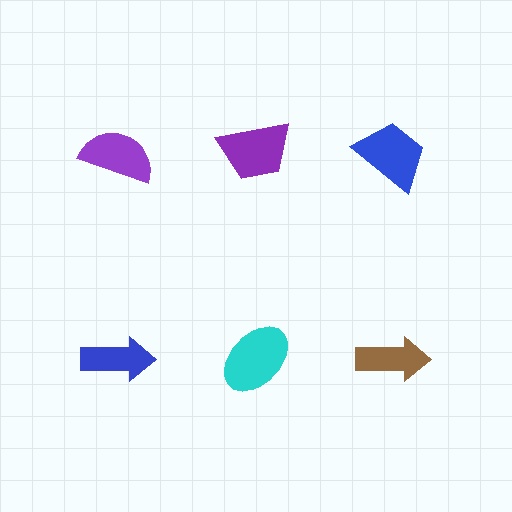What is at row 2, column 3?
A brown arrow.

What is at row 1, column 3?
A blue trapezoid.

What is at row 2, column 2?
A cyan ellipse.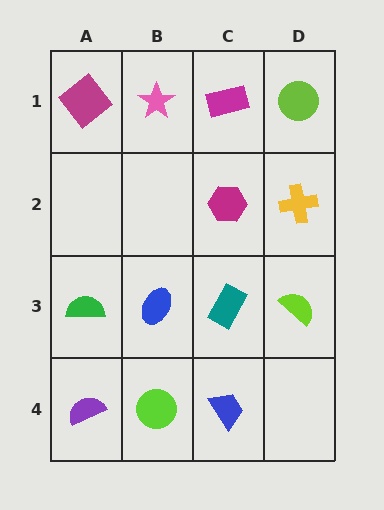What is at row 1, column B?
A pink star.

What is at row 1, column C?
A magenta rectangle.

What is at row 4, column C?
A blue trapezoid.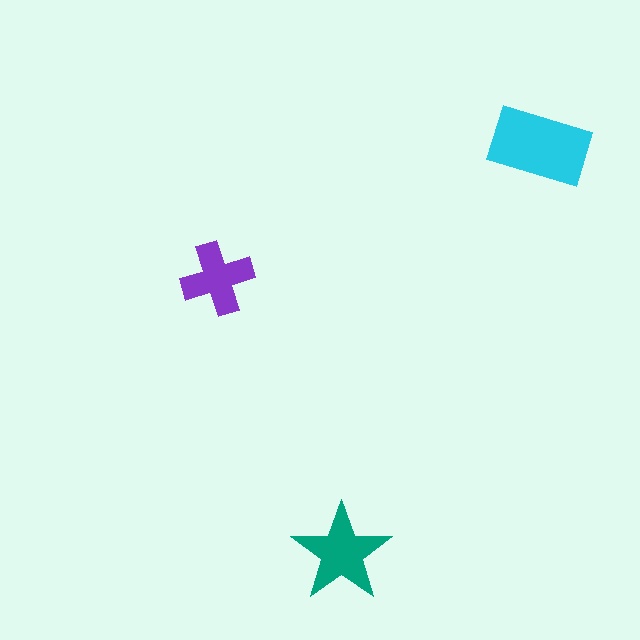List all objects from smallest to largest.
The purple cross, the teal star, the cyan rectangle.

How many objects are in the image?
There are 3 objects in the image.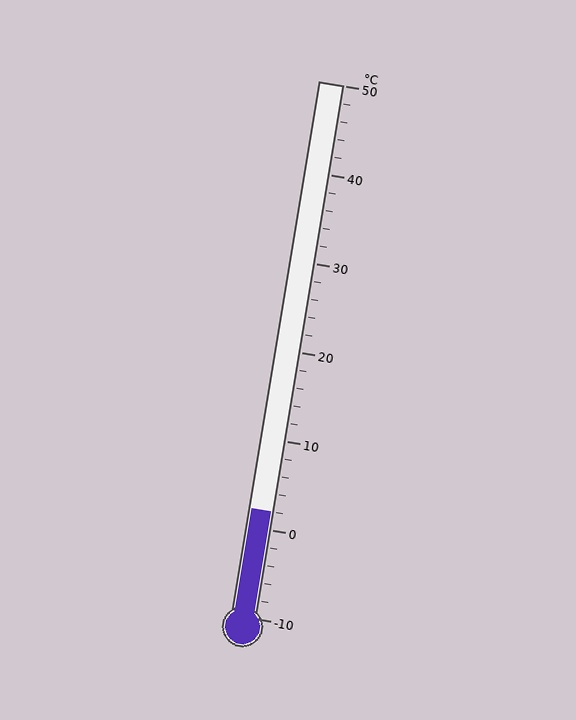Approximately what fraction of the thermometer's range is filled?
The thermometer is filled to approximately 20% of its range.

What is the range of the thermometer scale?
The thermometer scale ranges from -10°C to 50°C.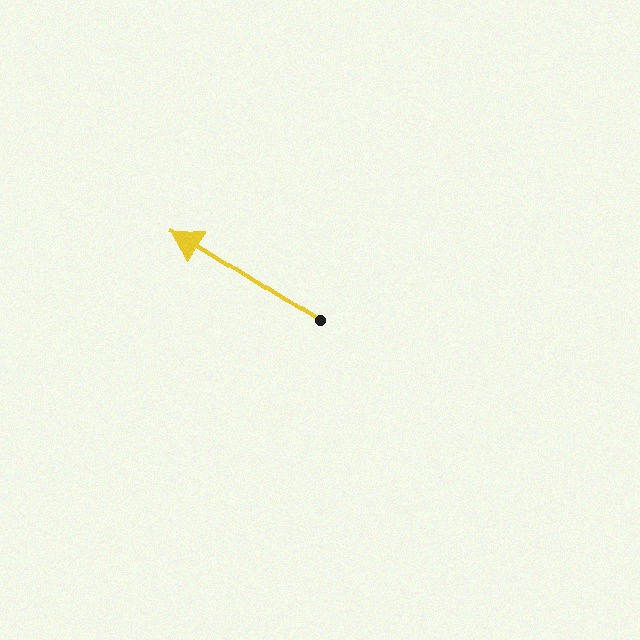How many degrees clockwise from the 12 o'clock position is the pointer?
Approximately 303 degrees.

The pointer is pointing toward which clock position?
Roughly 10 o'clock.